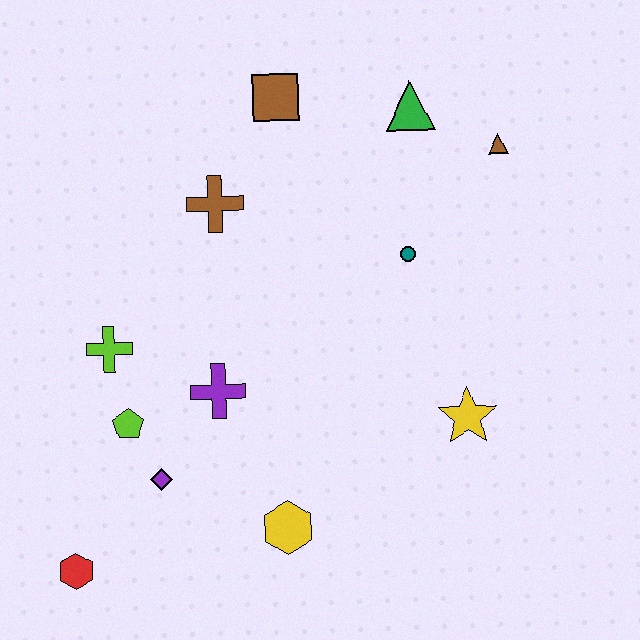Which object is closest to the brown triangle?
The green triangle is closest to the brown triangle.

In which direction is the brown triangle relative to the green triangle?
The brown triangle is to the right of the green triangle.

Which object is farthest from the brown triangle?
The red hexagon is farthest from the brown triangle.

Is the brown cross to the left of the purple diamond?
No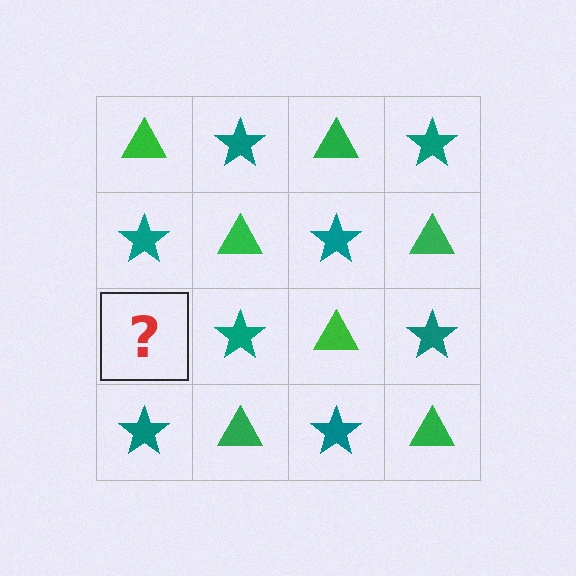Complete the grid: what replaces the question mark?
The question mark should be replaced with a green triangle.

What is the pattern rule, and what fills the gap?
The rule is that it alternates green triangle and teal star in a checkerboard pattern. The gap should be filled with a green triangle.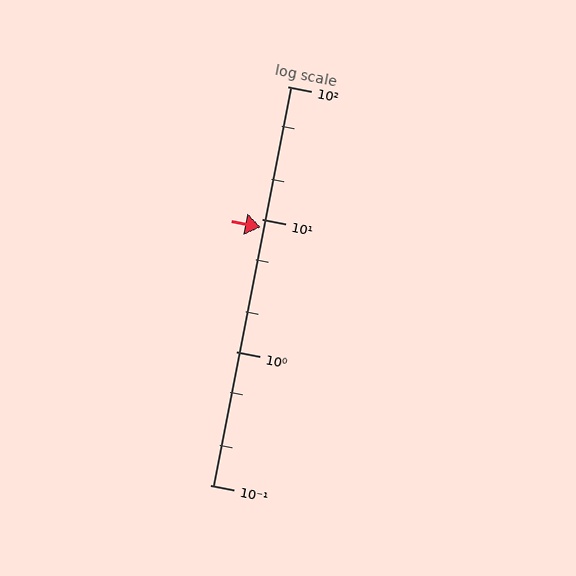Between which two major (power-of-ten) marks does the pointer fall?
The pointer is between 1 and 10.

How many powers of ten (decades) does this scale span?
The scale spans 3 decades, from 0.1 to 100.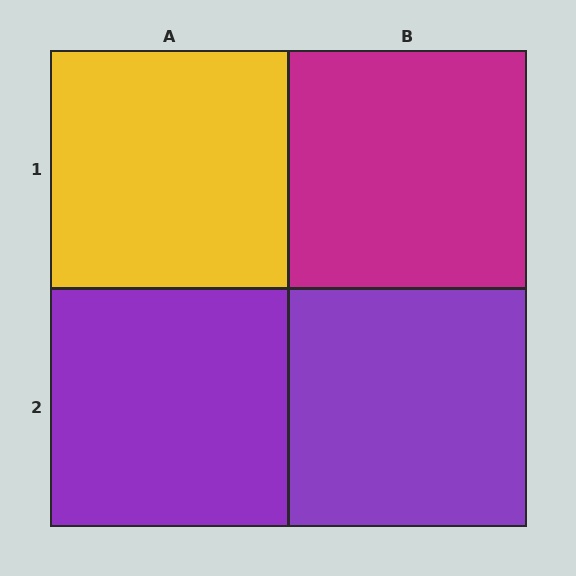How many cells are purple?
2 cells are purple.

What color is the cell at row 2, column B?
Purple.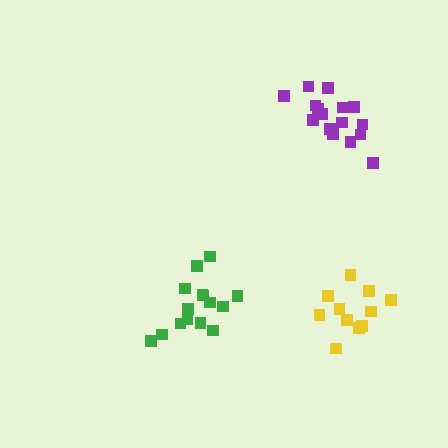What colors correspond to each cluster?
The clusters are colored: green, purple, yellow.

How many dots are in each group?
Group 1: 15 dots, Group 2: 16 dots, Group 3: 11 dots (42 total).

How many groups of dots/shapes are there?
There are 3 groups.